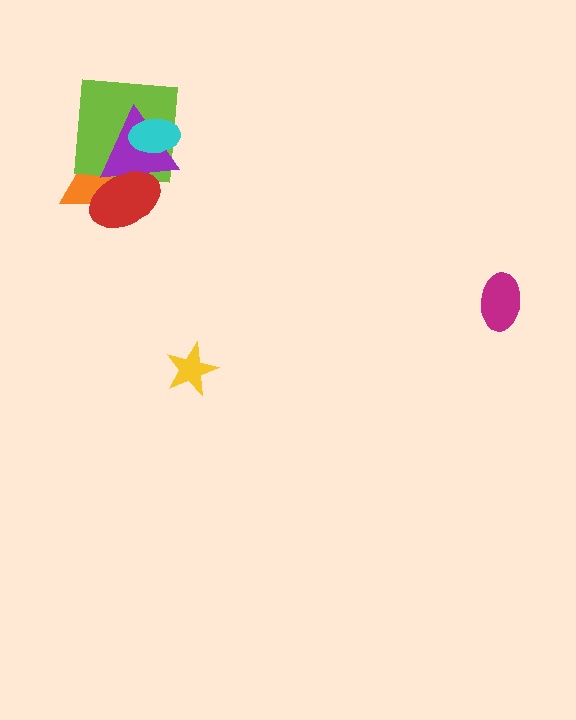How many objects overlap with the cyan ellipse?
2 objects overlap with the cyan ellipse.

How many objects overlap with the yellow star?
0 objects overlap with the yellow star.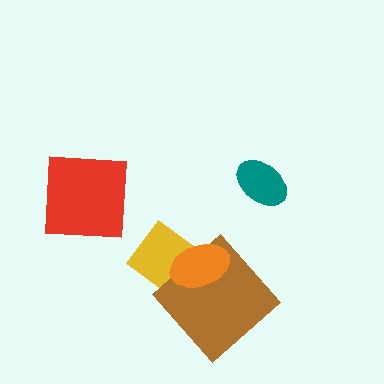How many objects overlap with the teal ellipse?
0 objects overlap with the teal ellipse.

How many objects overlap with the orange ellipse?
2 objects overlap with the orange ellipse.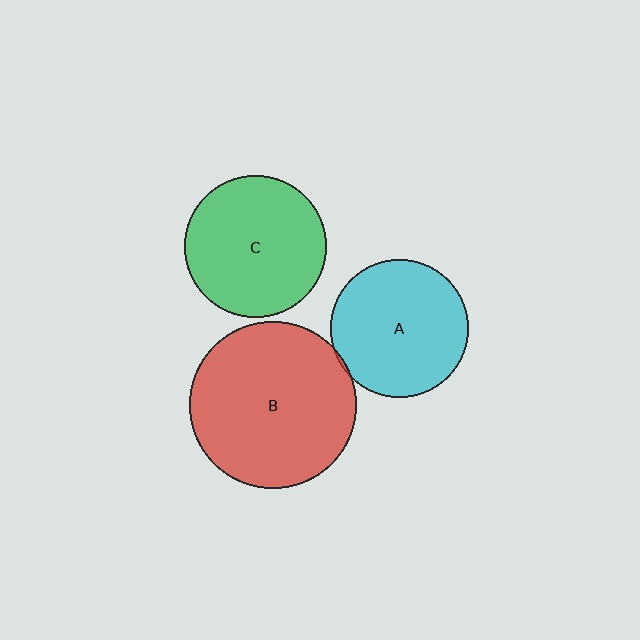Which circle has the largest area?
Circle B (red).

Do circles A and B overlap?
Yes.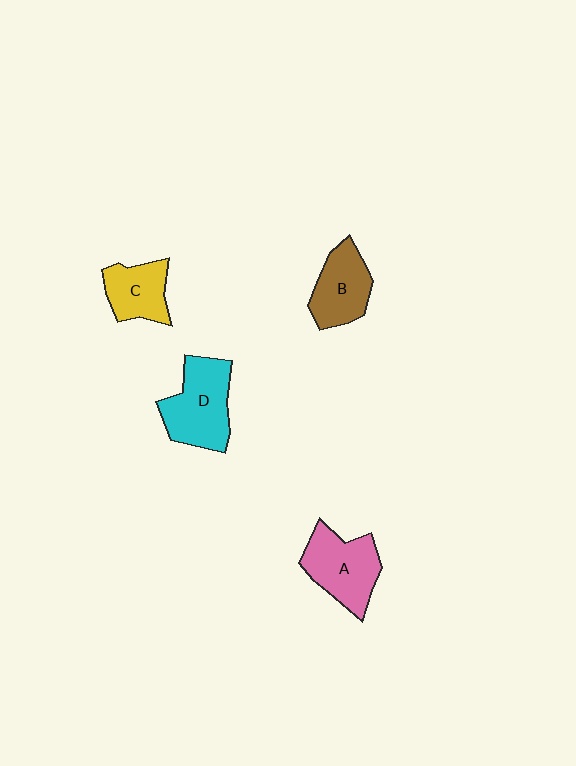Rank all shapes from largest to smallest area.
From largest to smallest: D (cyan), A (pink), B (brown), C (yellow).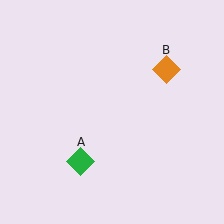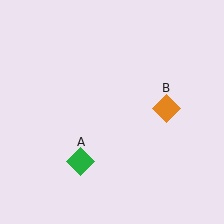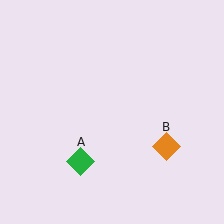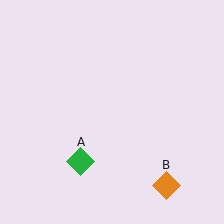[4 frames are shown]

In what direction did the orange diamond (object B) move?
The orange diamond (object B) moved down.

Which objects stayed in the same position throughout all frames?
Green diamond (object A) remained stationary.